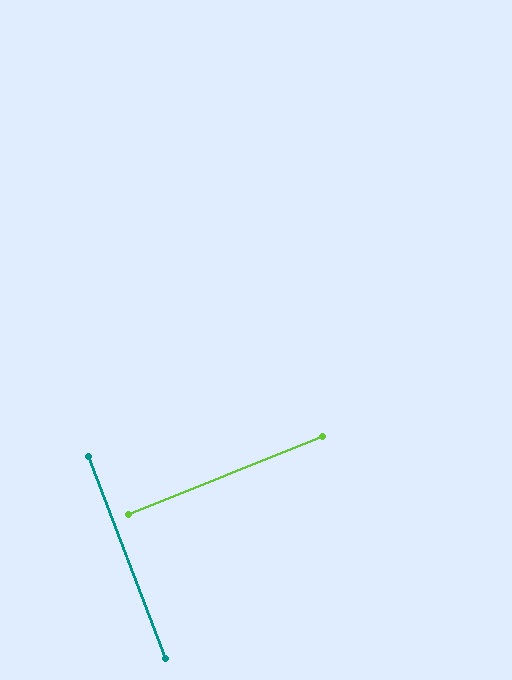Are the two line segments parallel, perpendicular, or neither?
Perpendicular — they meet at approximately 89°.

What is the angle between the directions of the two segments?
Approximately 89 degrees.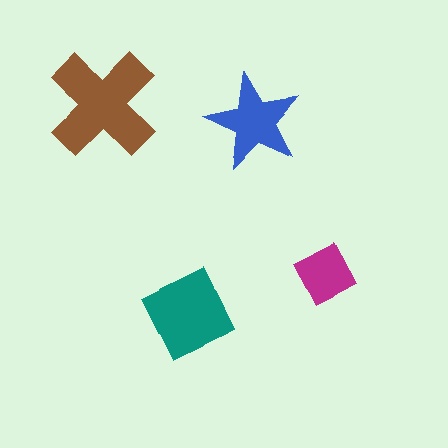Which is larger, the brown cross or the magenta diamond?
The brown cross.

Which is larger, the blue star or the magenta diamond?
The blue star.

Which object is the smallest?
The magenta diamond.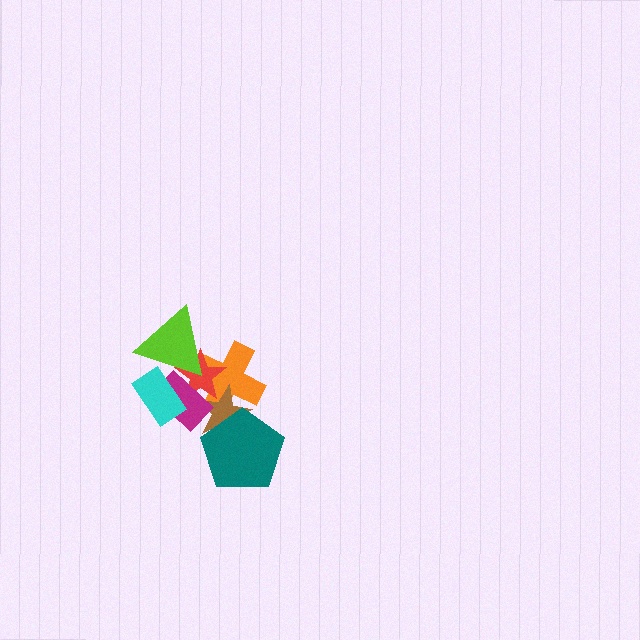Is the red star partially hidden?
Yes, it is partially covered by another shape.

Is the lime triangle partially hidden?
Yes, it is partially covered by another shape.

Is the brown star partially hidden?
Yes, it is partially covered by another shape.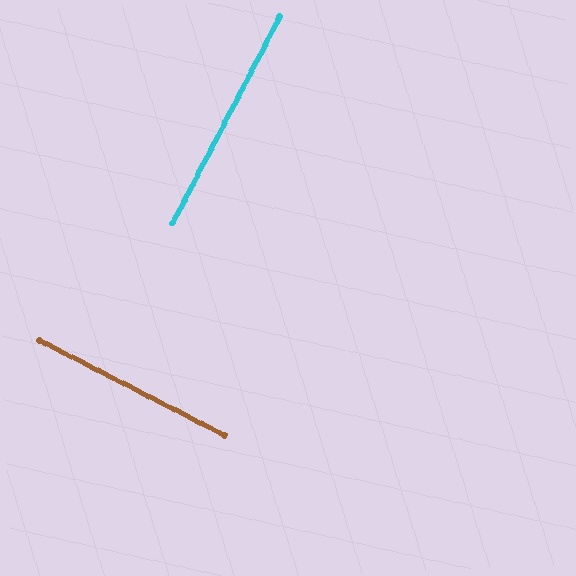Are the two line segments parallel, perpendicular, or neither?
Perpendicular — they meet at approximately 90°.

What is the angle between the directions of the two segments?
Approximately 90 degrees.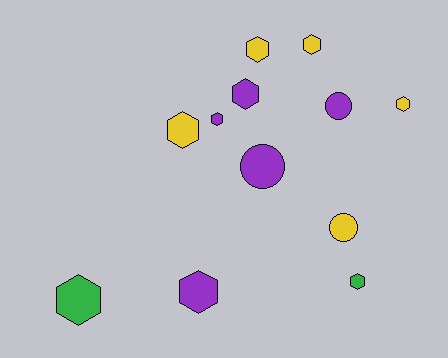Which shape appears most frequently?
Hexagon, with 9 objects.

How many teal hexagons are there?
There are no teal hexagons.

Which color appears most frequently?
Yellow, with 5 objects.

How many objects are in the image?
There are 12 objects.